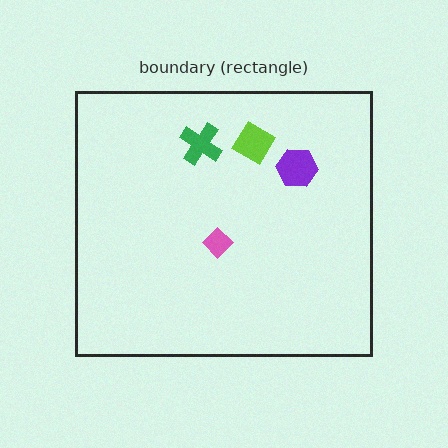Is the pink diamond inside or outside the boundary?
Inside.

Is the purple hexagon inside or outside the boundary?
Inside.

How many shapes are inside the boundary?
4 inside, 0 outside.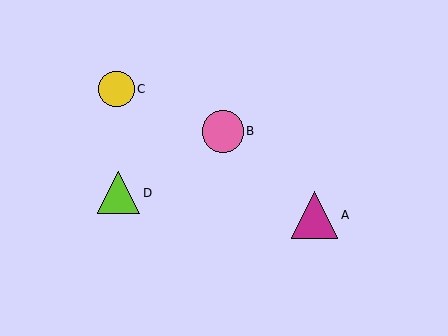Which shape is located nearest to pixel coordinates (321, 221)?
The magenta triangle (labeled A) at (315, 215) is nearest to that location.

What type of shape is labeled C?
Shape C is a yellow circle.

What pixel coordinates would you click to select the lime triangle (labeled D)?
Click at (119, 193) to select the lime triangle D.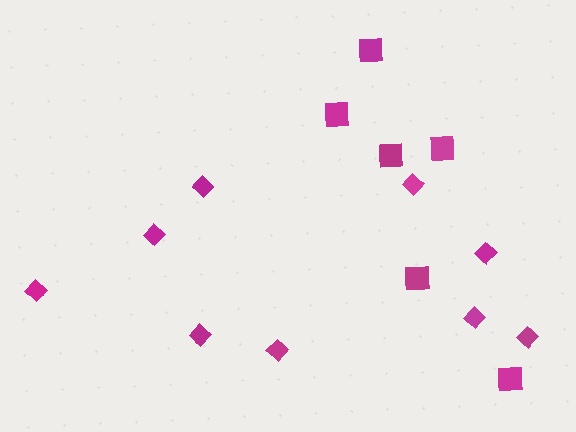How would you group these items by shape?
There are 2 groups: one group of diamonds (9) and one group of squares (6).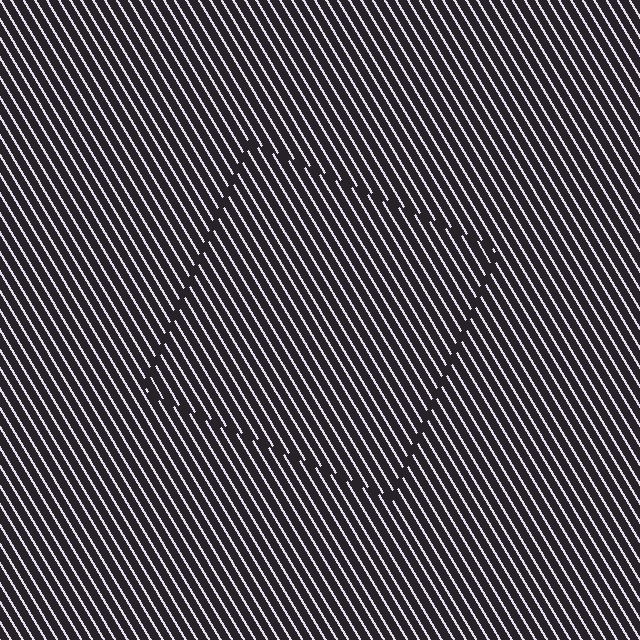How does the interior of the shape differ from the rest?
The interior of the shape contains the same grating, shifted by half a period — the contour is defined by the phase discontinuity where line-ends from the inner and outer gratings abut.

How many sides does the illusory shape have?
4 sides — the line-ends trace a square.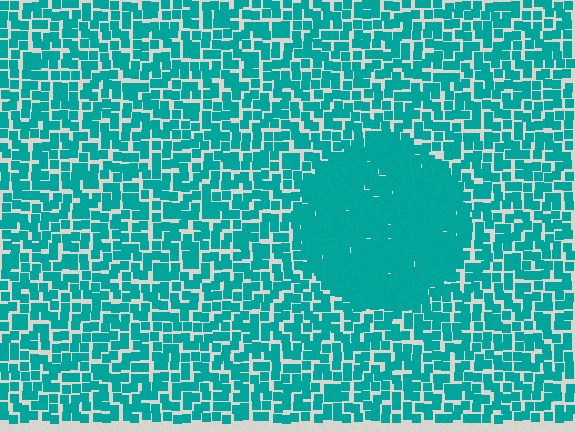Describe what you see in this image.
The image contains small teal elements arranged at two different densities. A circle-shaped region is visible where the elements are more densely packed than the surrounding area.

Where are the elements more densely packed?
The elements are more densely packed inside the circle boundary.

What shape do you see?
I see a circle.